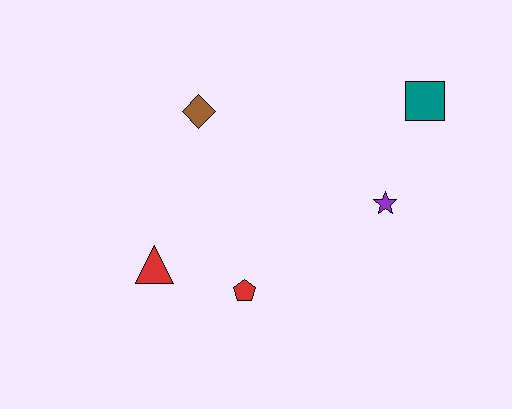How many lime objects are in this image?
There are no lime objects.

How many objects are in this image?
There are 5 objects.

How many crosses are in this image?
There are no crosses.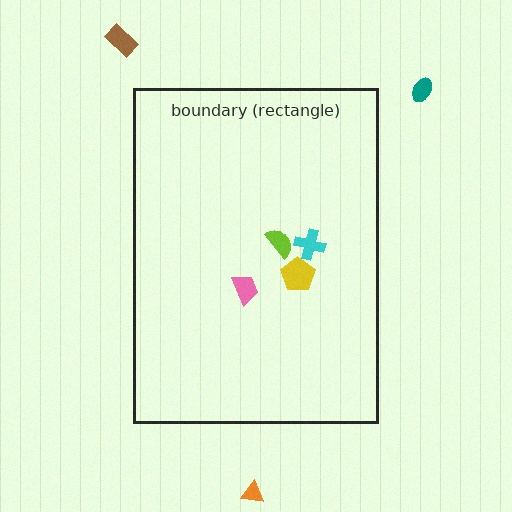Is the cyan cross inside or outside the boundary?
Inside.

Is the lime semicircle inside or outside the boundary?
Inside.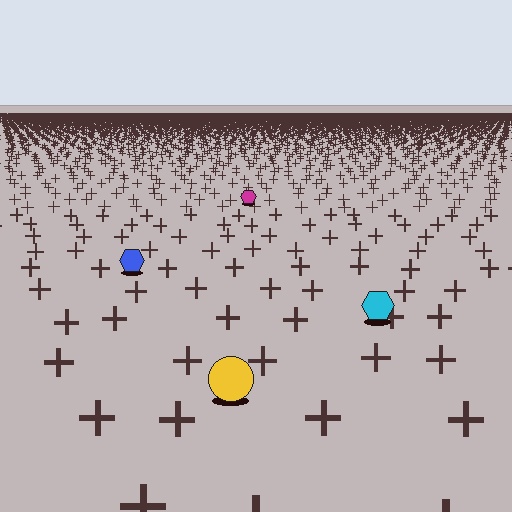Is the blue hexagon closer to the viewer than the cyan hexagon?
No. The cyan hexagon is closer — you can tell from the texture gradient: the ground texture is coarser near it.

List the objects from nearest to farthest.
From nearest to farthest: the yellow circle, the cyan hexagon, the blue hexagon, the magenta hexagon.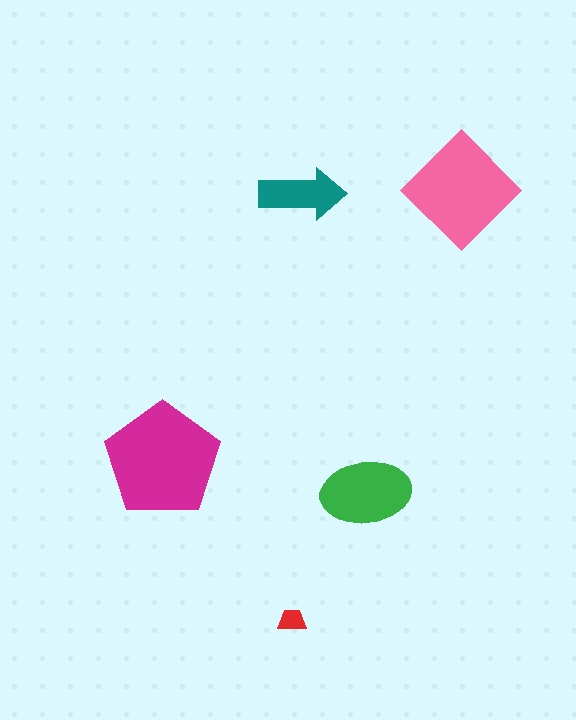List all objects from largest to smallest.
The magenta pentagon, the pink diamond, the green ellipse, the teal arrow, the red trapezoid.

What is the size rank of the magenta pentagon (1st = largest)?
1st.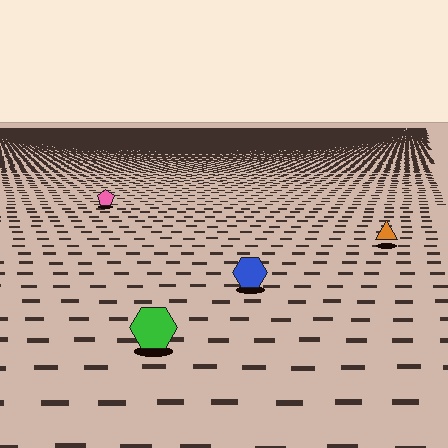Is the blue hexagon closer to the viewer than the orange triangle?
Yes. The blue hexagon is closer — you can tell from the texture gradient: the ground texture is coarser near it.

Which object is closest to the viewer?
The green hexagon is closest. The texture marks near it are larger and more spread out.